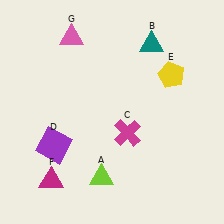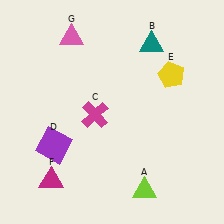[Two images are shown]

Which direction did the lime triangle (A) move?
The lime triangle (A) moved right.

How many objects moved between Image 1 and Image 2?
2 objects moved between the two images.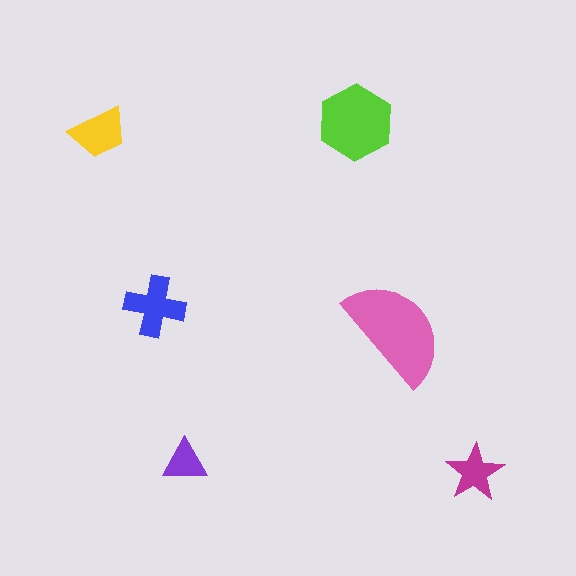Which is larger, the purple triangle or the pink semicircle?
The pink semicircle.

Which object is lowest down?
The magenta star is bottommost.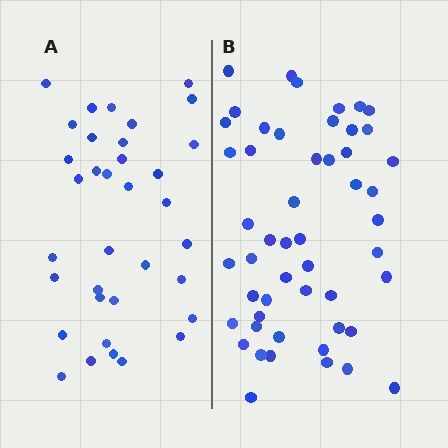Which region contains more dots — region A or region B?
Region B (the right region) has more dots.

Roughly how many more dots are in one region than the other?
Region B has approximately 15 more dots than region A.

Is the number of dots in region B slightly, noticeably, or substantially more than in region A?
Region B has substantially more. The ratio is roughly 1.5 to 1.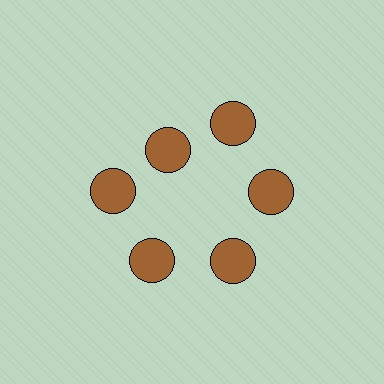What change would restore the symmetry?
The symmetry would be restored by moving it outward, back onto the ring so that all 6 circles sit at equal angles and equal distance from the center.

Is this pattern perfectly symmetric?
No. The 6 brown circles are arranged in a ring, but one element near the 11 o'clock position is pulled inward toward the center, breaking the 6-fold rotational symmetry.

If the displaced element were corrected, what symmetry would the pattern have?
It would have 6-fold rotational symmetry — the pattern would map onto itself every 60 degrees.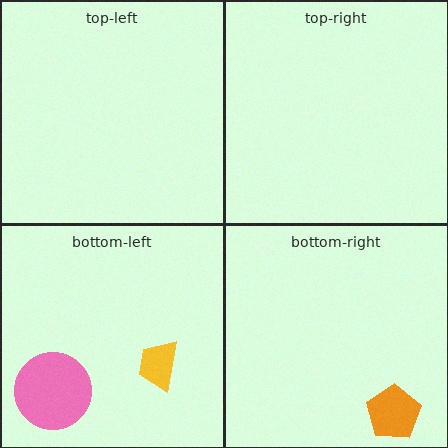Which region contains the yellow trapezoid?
The bottom-left region.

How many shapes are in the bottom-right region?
1.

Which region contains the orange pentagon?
The bottom-right region.